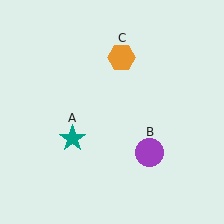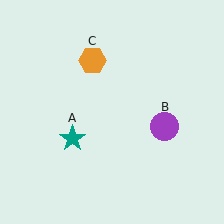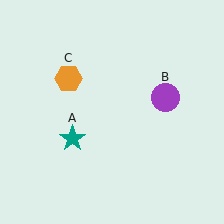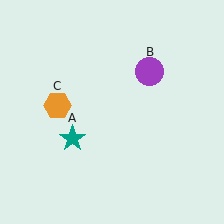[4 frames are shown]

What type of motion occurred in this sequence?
The purple circle (object B), orange hexagon (object C) rotated counterclockwise around the center of the scene.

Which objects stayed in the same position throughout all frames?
Teal star (object A) remained stationary.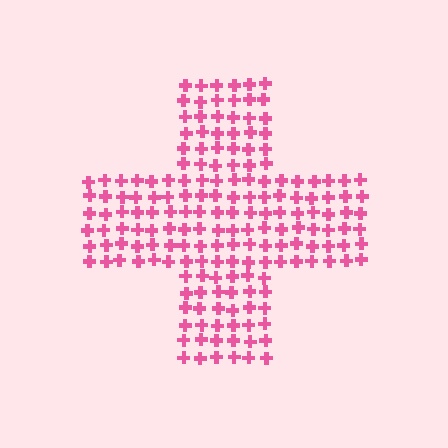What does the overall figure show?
The overall figure shows a cross.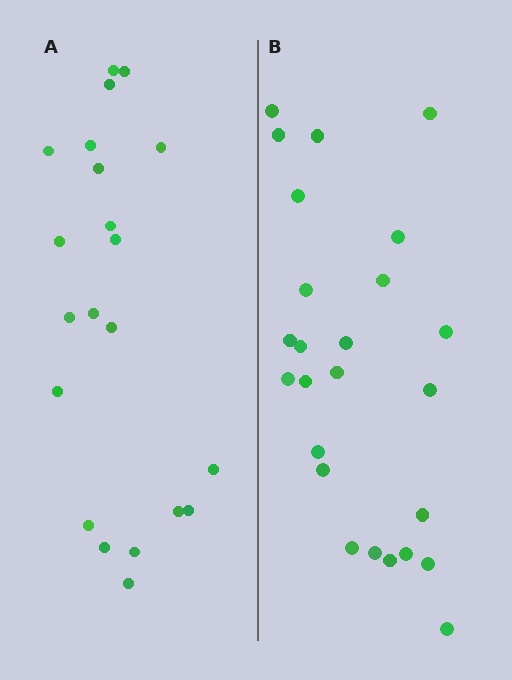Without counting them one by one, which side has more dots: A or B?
Region B (the right region) has more dots.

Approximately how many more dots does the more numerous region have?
Region B has about 4 more dots than region A.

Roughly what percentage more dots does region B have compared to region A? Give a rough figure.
About 20% more.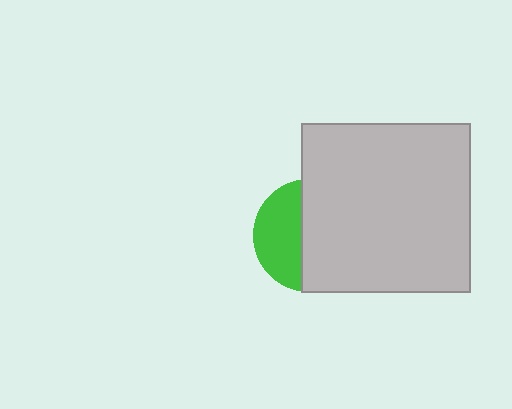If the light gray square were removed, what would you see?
You would see the complete green circle.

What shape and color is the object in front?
The object in front is a light gray square.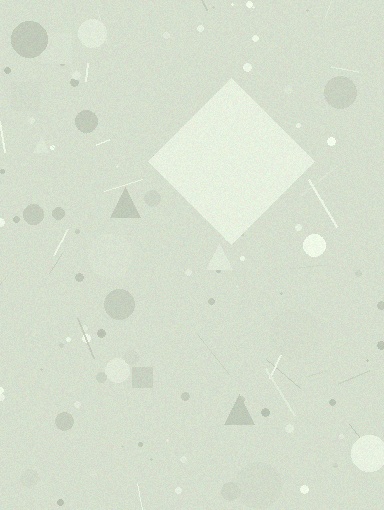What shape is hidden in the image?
A diamond is hidden in the image.